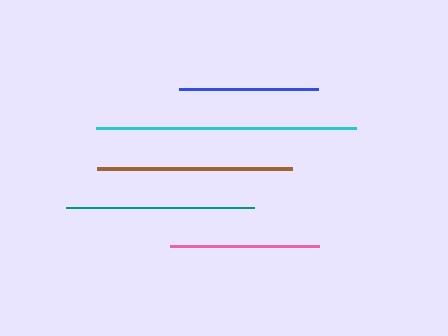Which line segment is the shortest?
The blue line is the shortest at approximately 138 pixels.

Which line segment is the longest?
The cyan line is the longest at approximately 260 pixels.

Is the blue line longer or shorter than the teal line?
The teal line is longer than the blue line.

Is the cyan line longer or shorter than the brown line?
The cyan line is longer than the brown line.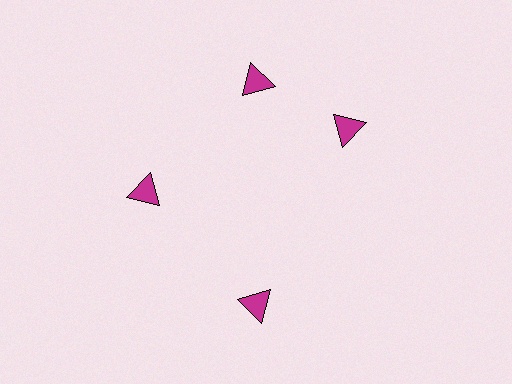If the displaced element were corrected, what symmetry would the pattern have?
It would have 4-fold rotational symmetry — the pattern would map onto itself every 90 degrees.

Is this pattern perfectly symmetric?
No. The 4 magenta triangles are arranged in a ring, but one element near the 3 o'clock position is rotated out of alignment along the ring, breaking the 4-fold rotational symmetry.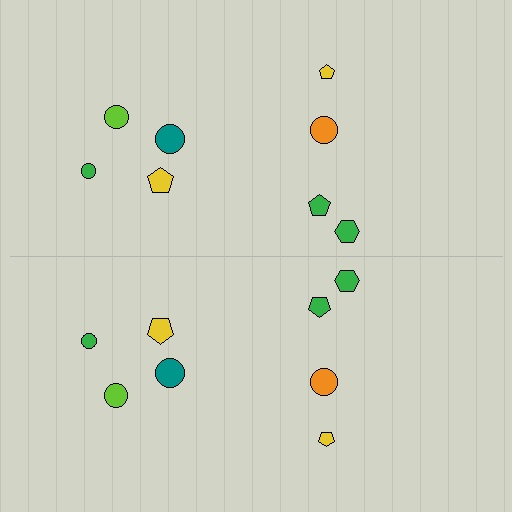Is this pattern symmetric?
Yes, this pattern has bilateral (reflection) symmetry.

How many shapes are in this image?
There are 16 shapes in this image.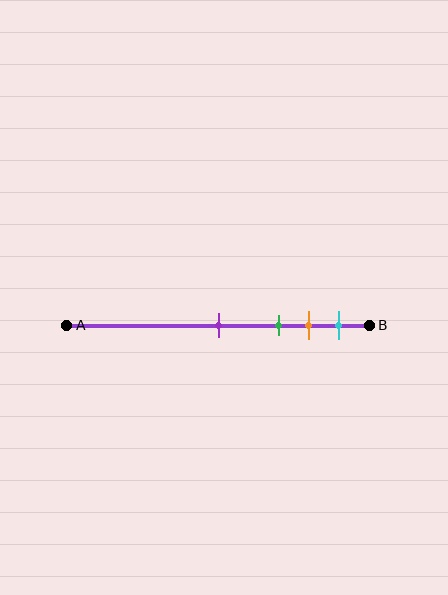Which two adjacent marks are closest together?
The orange and cyan marks are the closest adjacent pair.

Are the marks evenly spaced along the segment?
No, the marks are not evenly spaced.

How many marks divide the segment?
There are 4 marks dividing the segment.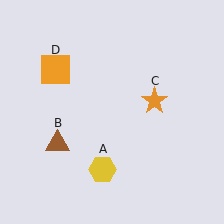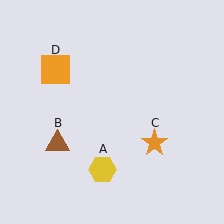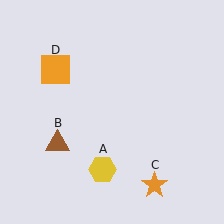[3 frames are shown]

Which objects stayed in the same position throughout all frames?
Yellow hexagon (object A) and brown triangle (object B) and orange square (object D) remained stationary.